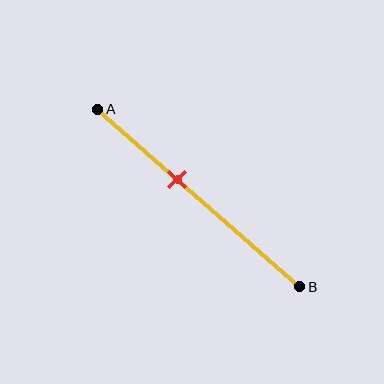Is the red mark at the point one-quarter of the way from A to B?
No, the mark is at about 40% from A, not at the 25% one-quarter point.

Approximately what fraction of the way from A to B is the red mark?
The red mark is approximately 40% of the way from A to B.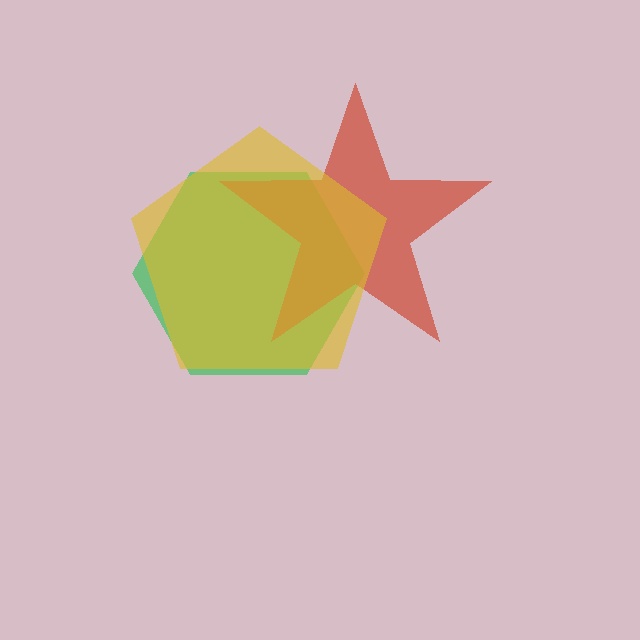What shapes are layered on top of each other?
The layered shapes are: a green hexagon, a red star, a yellow pentagon.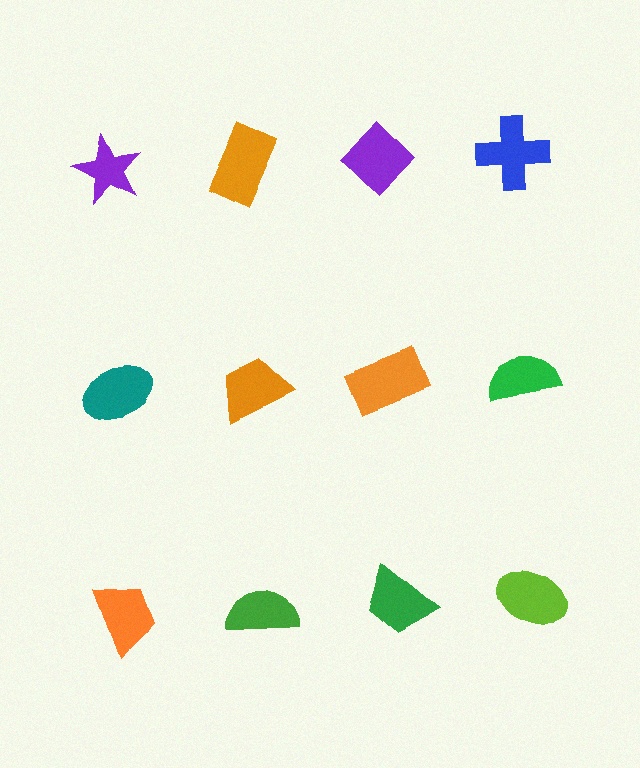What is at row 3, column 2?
A green semicircle.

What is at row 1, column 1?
A purple star.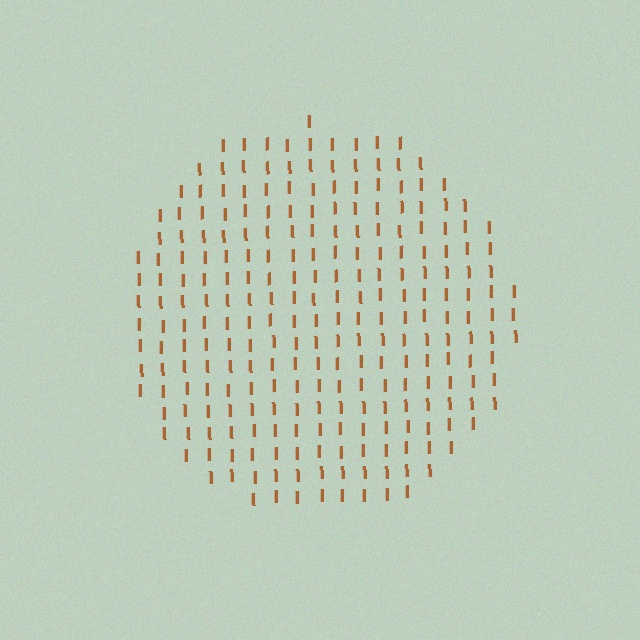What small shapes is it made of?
It is made of small letter I's.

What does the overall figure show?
The overall figure shows a circle.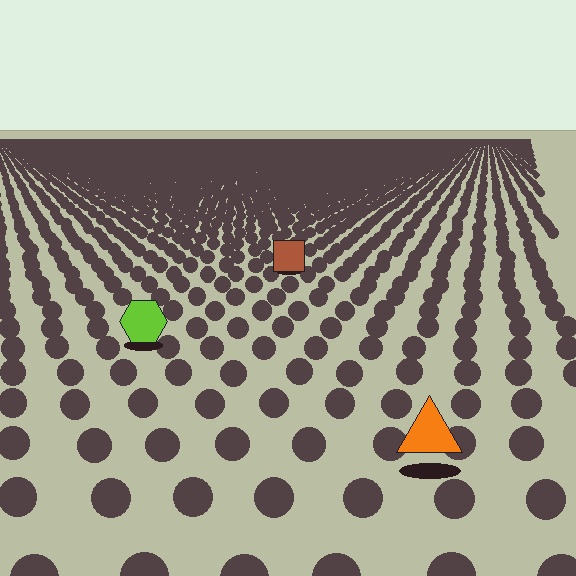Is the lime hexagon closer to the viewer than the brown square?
Yes. The lime hexagon is closer — you can tell from the texture gradient: the ground texture is coarser near it.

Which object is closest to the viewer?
The orange triangle is closest. The texture marks near it are larger and more spread out.